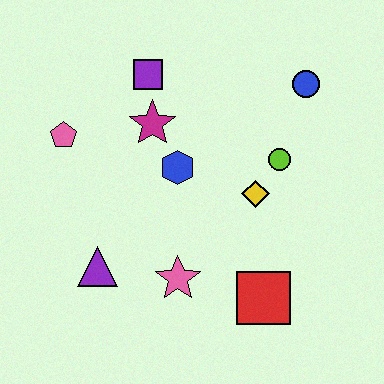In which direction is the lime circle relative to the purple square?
The lime circle is to the right of the purple square.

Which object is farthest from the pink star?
The blue circle is farthest from the pink star.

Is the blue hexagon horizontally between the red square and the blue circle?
No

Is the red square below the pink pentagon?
Yes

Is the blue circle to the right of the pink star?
Yes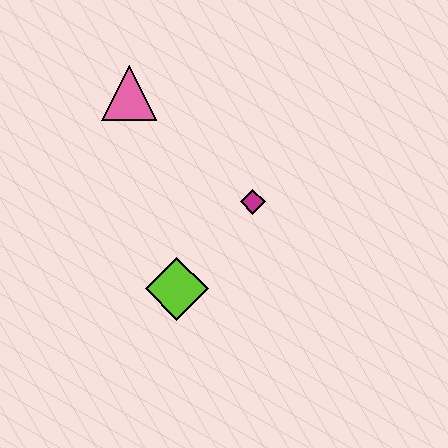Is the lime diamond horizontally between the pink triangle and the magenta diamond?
Yes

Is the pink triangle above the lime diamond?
Yes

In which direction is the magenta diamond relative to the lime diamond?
The magenta diamond is above the lime diamond.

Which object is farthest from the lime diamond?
The pink triangle is farthest from the lime diamond.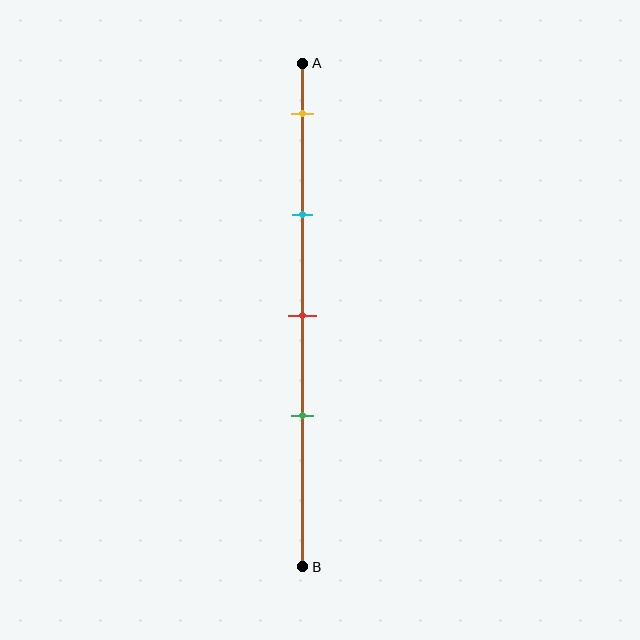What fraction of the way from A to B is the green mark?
The green mark is approximately 70% (0.7) of the way from A to B.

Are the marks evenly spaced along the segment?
Yes, the marks are approximately evenly spaced.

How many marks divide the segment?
There are 4 marks dividing the segment.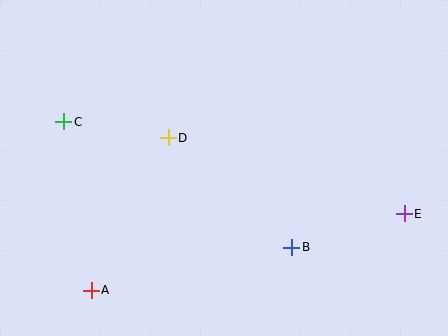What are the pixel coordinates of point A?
Point A is at (91, 290).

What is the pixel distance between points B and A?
The distance between B and A is 205 pixels.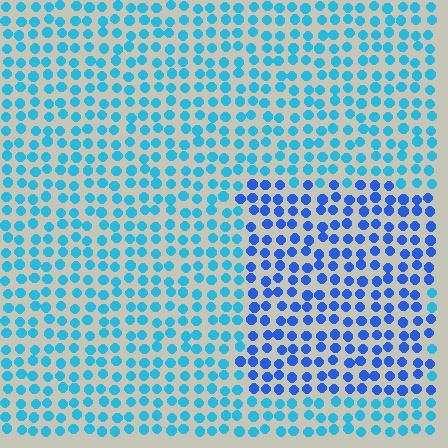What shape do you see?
I see a rectangle.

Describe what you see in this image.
The image is filled with small cyan elements in a uniform arrangement. A rectangle-shaped region is visible where the elements are tinted to a slightly different hue, forming a subtle color boundary.